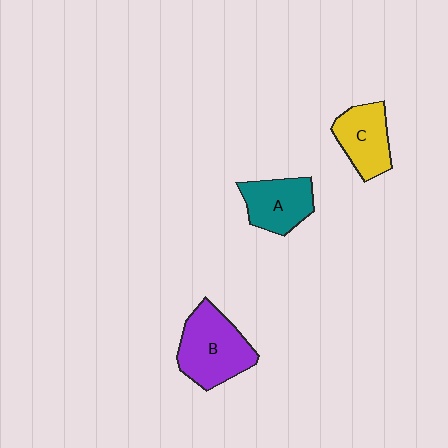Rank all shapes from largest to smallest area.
From largest to smallest: B (purple), A (teal), C (yellow).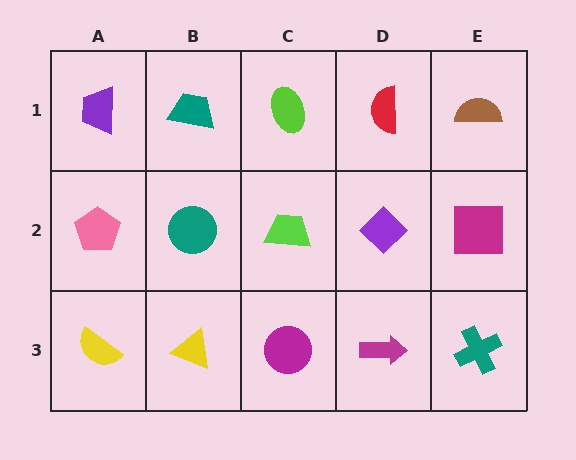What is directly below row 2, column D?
A magenta arrow.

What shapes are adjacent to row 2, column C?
A lime ellipse (row 1, column C), a magenta circle (row 3, column C), a teal circle (row 2, column B), a purple diamond (row 2, column D).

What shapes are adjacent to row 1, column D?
A purple diamond (row 2, column D), a lime ellipse (row 1, column C), a brown semicircle (row 1, column E).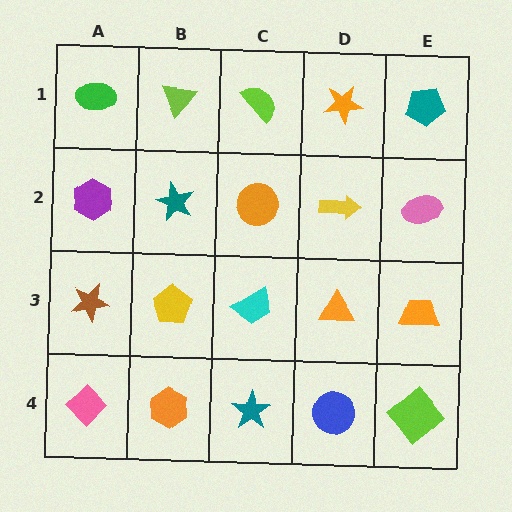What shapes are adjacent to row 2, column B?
A lime triangle (row 1, column B), a yellow pentagon (row 3, column B), a purple hexagon (row 2, column A), an orange circle (row 2, column C).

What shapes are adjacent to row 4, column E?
An orange trapezoid (row 3, column E), a blue circle (row 4, column D).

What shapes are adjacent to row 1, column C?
An orange circle (row 2, column C), a lime triangle (row 1, column B), an orange star (row 1, column D).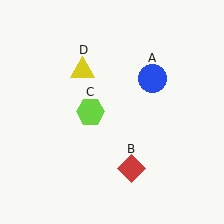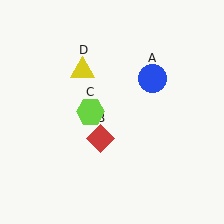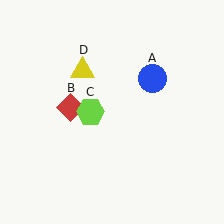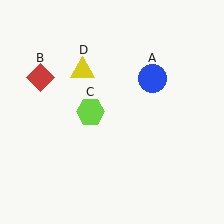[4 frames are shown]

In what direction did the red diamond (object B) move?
The red diamond (object B) moved up and to the left.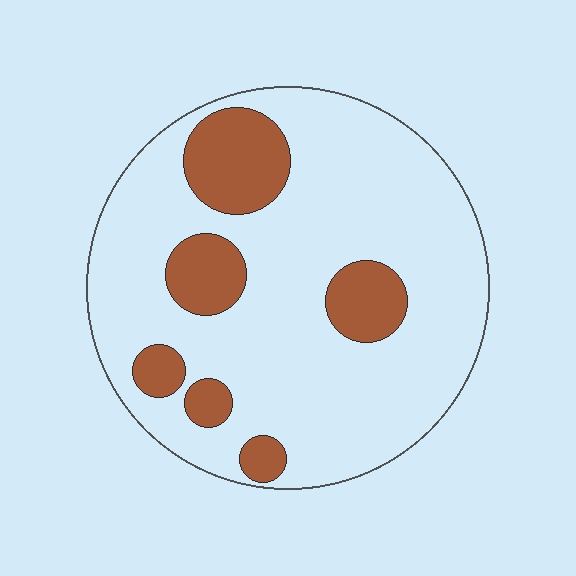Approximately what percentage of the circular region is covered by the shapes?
Approximately 20%.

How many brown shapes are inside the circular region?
6.